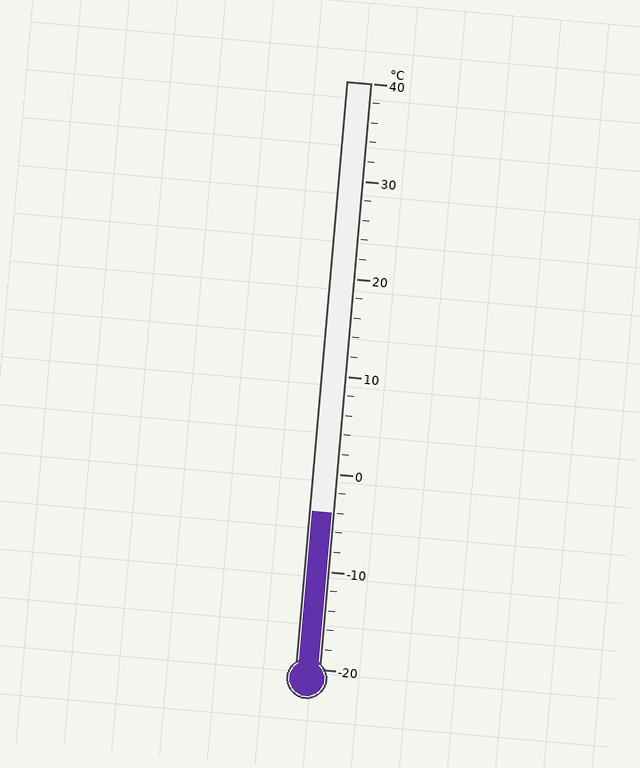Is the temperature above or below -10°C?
The temperature is above -10°C.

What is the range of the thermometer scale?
The thermometer scale ranges from -20°C to 40°C.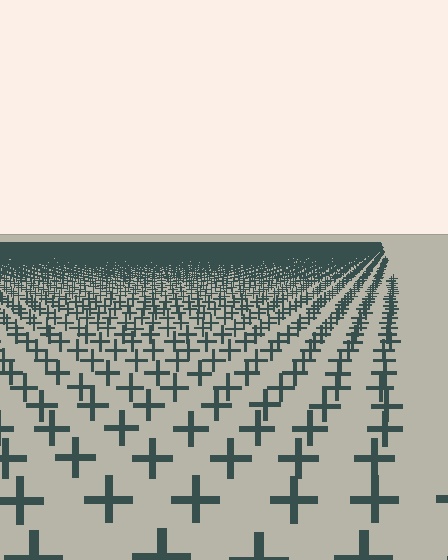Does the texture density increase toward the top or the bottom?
Density increases toward the top.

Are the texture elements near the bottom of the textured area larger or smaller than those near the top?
Larger. Near the bottom, elements are closer to the viewer and appear at a bigger on-screen size.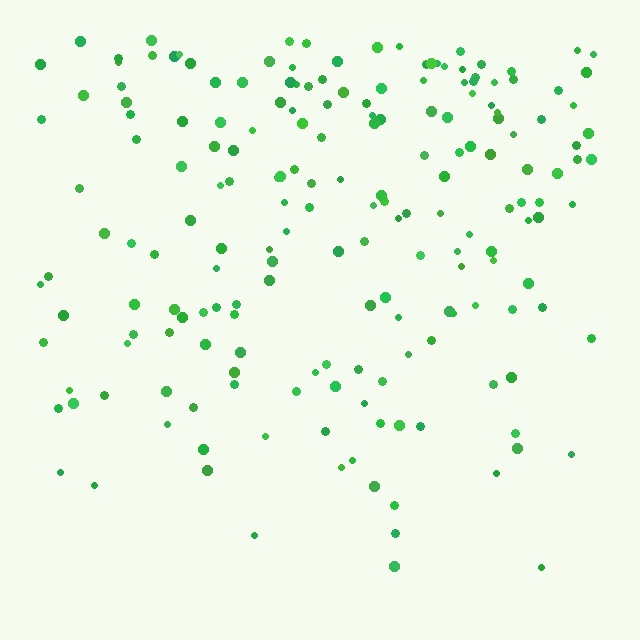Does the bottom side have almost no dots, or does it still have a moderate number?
Still a moderate number, just noticeably fewer than the top.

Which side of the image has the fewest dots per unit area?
The bottom.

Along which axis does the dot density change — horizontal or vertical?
Vertical.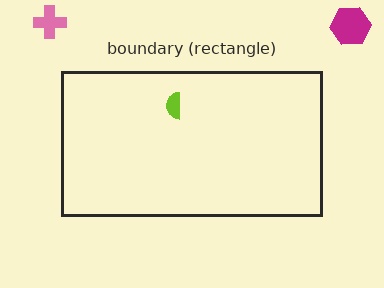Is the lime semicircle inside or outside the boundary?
Inside.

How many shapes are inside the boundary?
1 inside, 2 outside.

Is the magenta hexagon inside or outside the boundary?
Outside.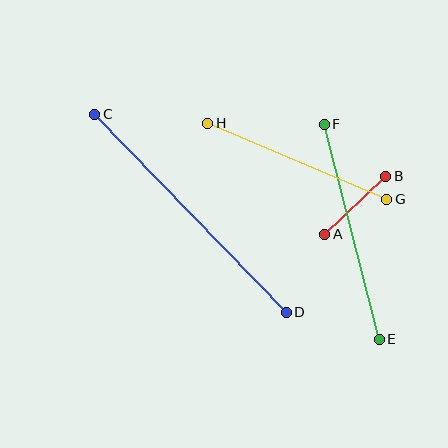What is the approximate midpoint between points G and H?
The midpoint is at approximately (297, 161) pixels.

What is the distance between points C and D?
The distance is approximately 276 pixels.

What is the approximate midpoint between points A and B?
The midpoint is at approximately (355, 205) pixels.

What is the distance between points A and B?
The distance is approximately 84 pixels.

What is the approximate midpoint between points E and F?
The midpoint is at approximately (352, 232) pixels.